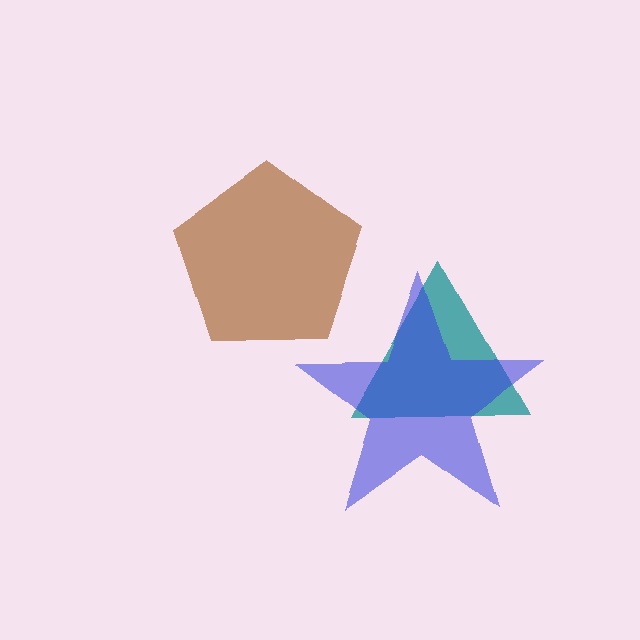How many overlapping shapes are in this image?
There are 3 overlapping shapes in the image.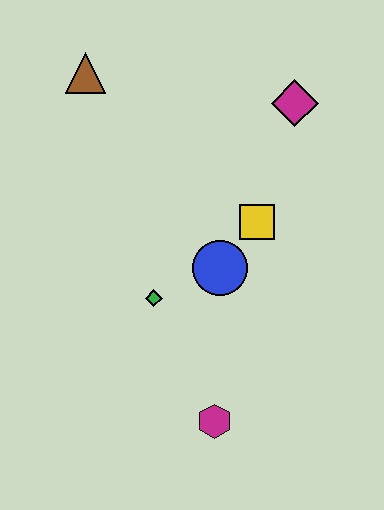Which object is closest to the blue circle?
The yellow square is closest to the blue circle.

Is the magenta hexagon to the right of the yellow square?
No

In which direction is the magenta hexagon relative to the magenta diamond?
The magenta hexagon is below the magenta diamond.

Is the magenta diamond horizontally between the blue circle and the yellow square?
No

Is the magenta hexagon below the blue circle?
Yes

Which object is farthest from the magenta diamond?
The magenta hexagon is farthest from the magenta diamond.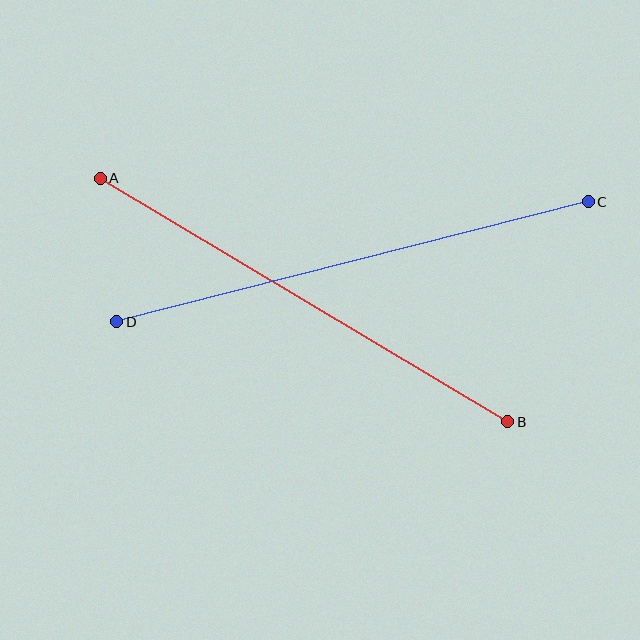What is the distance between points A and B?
The distance is approximately 475 pixels.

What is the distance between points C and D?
The distance is approximately 487 pixels.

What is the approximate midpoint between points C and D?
The midpoint is at approximately (353, 262) pixels.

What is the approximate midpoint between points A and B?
The midpoint is at approximately (304, 300) pixels.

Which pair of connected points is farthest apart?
Points C and D are farthest apart.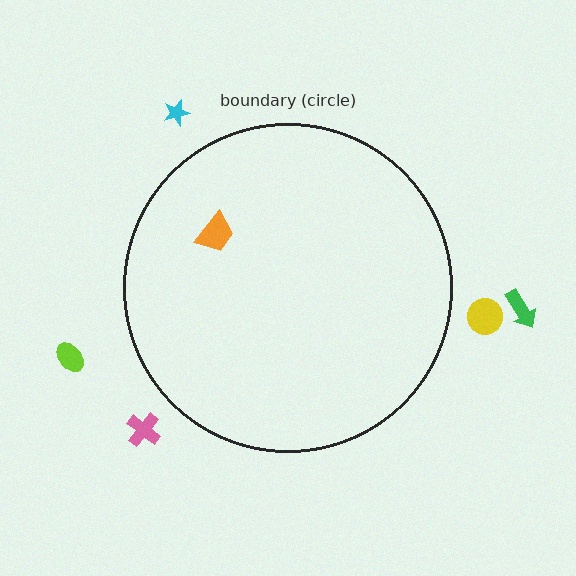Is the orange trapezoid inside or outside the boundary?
Inside.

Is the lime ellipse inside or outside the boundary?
Outside.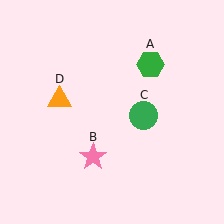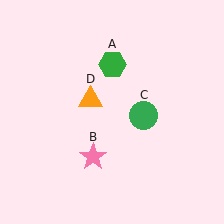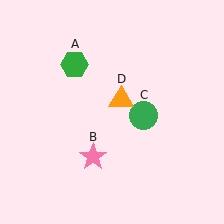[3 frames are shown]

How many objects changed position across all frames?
2 objects changed position: green hexagon (object A), orange triangle (object D).